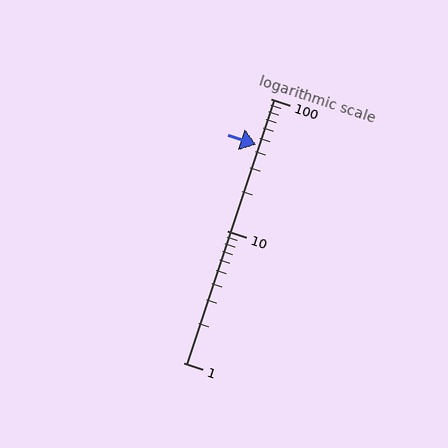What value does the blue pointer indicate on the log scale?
The pointer indicates approximately 45.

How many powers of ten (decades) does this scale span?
The scale spans 2 decades, from 1 to 100.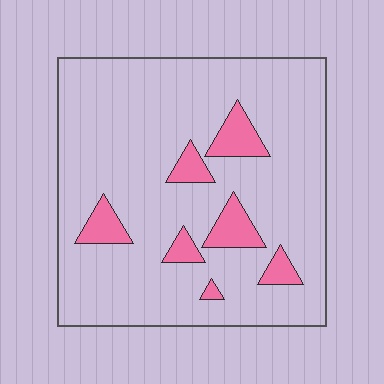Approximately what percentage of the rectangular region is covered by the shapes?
Approximately 10%.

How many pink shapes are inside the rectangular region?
7.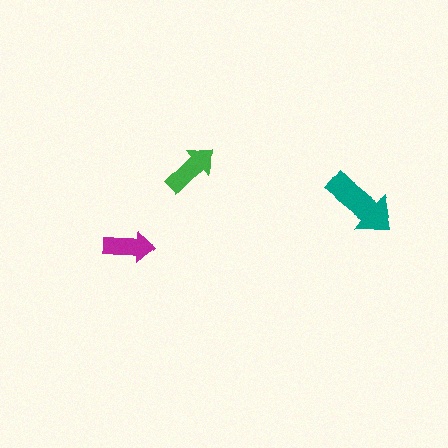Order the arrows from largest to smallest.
the teal one, the green one, the magenta one.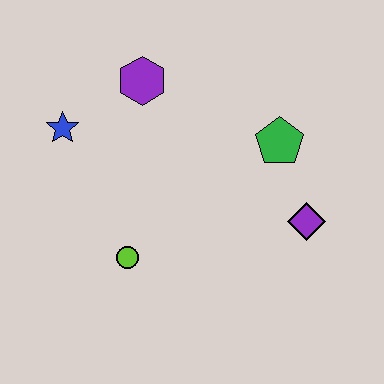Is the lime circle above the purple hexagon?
No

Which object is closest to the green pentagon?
The purple diamond is closest to the green pentagon.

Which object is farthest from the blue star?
The purple diamond is farthest from the blue star.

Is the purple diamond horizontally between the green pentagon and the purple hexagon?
No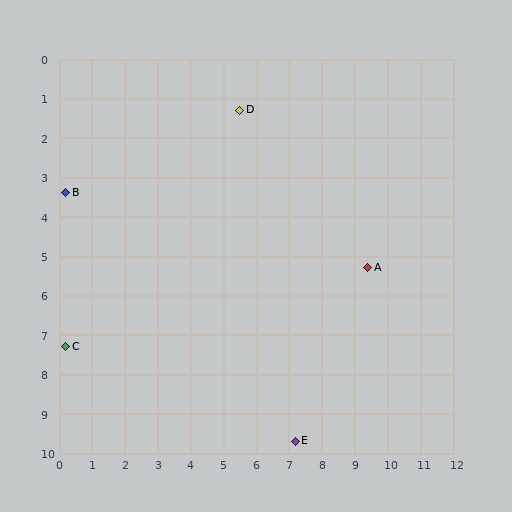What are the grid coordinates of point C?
Point C is at approximately (0.2, 7.3).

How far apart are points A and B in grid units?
Points A and B are about 9.4 grid units apart.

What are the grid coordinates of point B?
Point B is at approximately (0.2, 3.4).